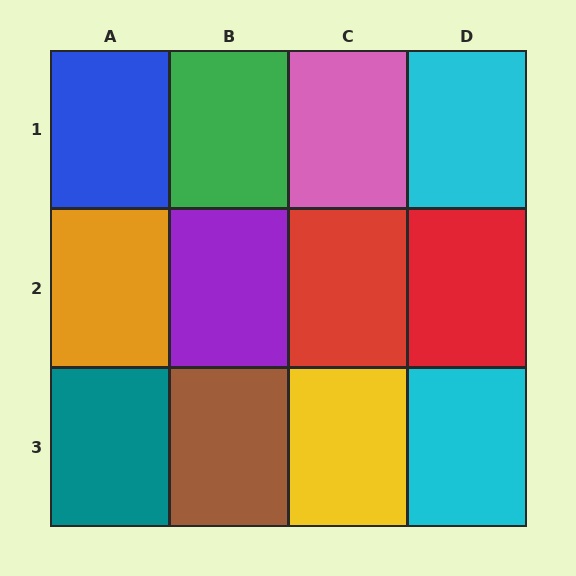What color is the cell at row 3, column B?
Brown.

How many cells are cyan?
2 cells are cyan.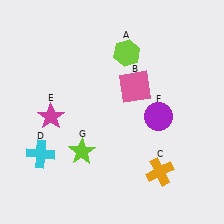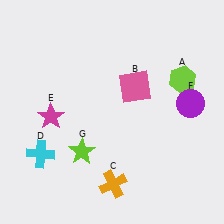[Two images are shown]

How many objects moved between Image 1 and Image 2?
3 objects moved between the two images.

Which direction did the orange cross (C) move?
The orange cross (C) moved left.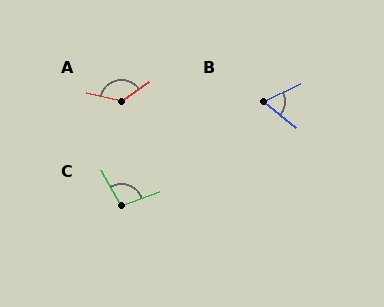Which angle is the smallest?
B, at approximately 65 degrees.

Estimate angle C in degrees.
Approximately 100 degrees.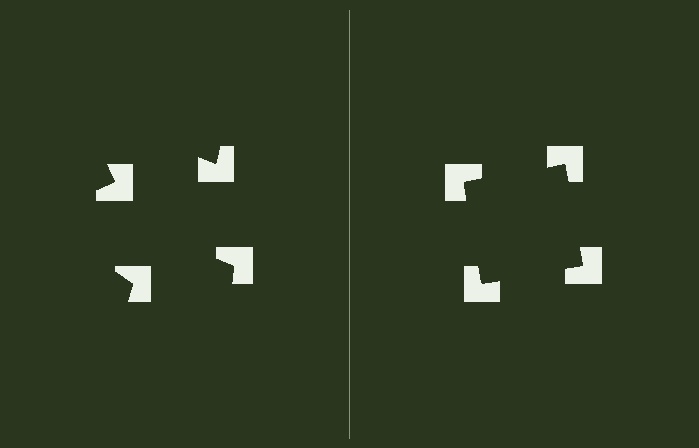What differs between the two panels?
The notched squares are positioned identically on both sides; only the wedge orientations differ. On the right they align to a square; on the left they are misaligned.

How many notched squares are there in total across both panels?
8 — 4 on each side.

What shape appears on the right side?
An illusory square.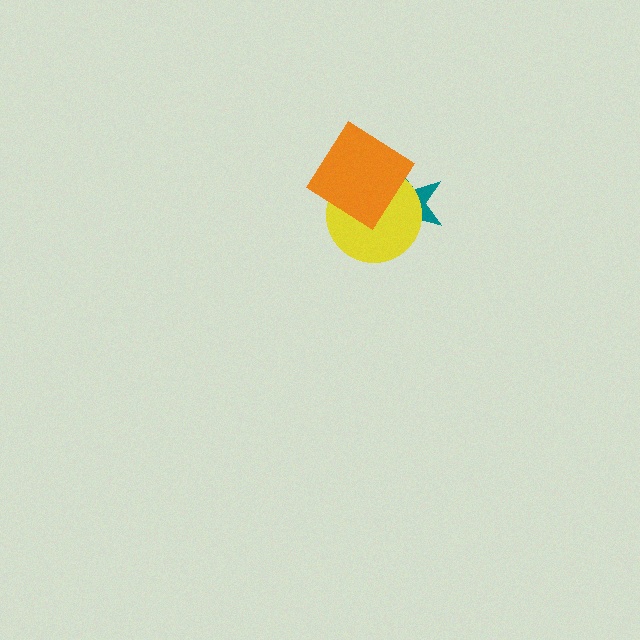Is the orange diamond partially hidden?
No, no other shape covers it.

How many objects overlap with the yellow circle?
2 objects overlap with the yellow circle.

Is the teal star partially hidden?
Yes, it is partially covered by another shape.